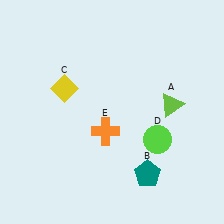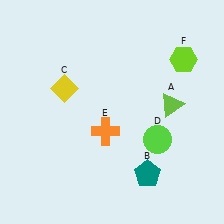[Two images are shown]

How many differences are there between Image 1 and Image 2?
There is 1 difference between the two images.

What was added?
A lime hexagon (F) was added in Image 2.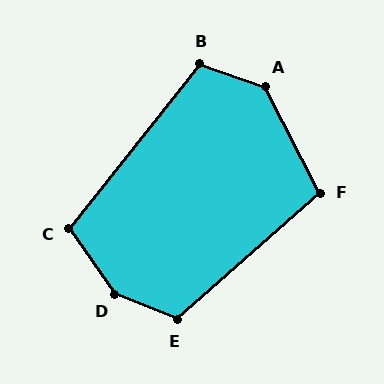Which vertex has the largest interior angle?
D, at approximately 146 degrees.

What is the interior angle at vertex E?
Approximately 117 degrees (obtuse).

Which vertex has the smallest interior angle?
F, at approximately 104 degrees.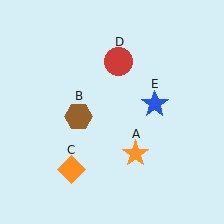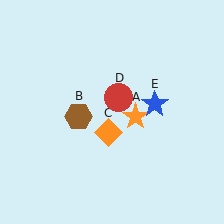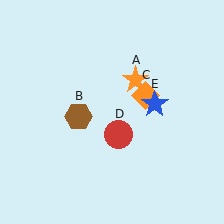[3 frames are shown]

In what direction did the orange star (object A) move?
The orange star (object A) moved up.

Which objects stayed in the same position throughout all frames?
Brown hexagon (object B) and blue star (object E) remained stationary.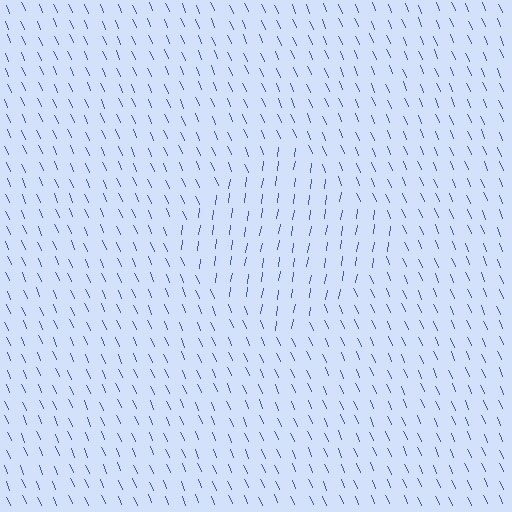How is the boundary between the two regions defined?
The boundary is defined purely by a change in line orientation (approximately 32 degrees difference). All lines are the same color and thickness.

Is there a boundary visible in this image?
Yes, there is a texture boundary formed by a change in line orientation.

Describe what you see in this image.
The image is filled with small blue line segments. A diamond region in the image has lines oriented differently from the surrounding lines, creating a visible texture boundary.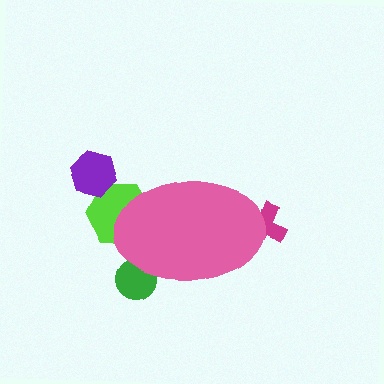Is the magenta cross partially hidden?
Yes, the magenta cross is partially hidden behind the pink ellipse.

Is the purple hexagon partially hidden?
No, the purple hexagon is fully visible.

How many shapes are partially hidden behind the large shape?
3 shapes are partially hidden.